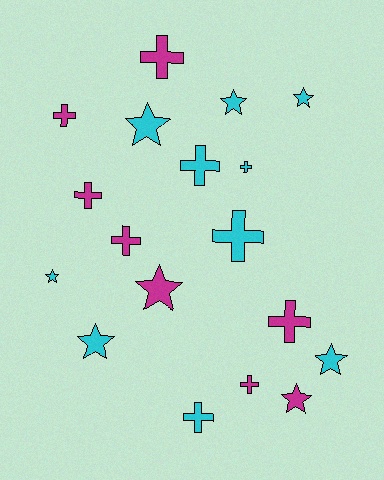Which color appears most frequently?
Cyan, with 10 objects.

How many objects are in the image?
There are 18 objects.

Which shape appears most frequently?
Cross, with 10 objects.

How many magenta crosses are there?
There are 6 magenta crosses.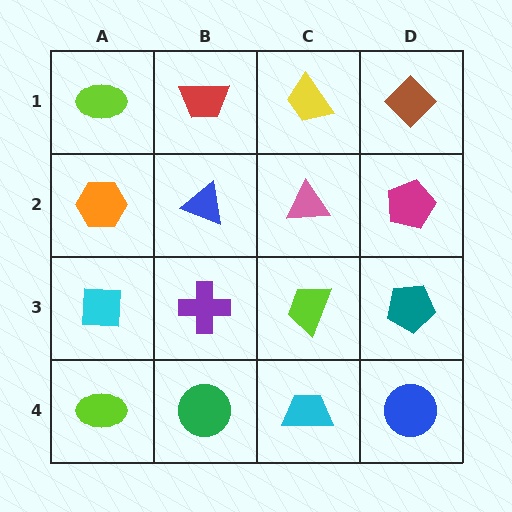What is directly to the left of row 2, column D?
A pink triangle.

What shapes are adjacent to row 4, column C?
A lime trapezoid (row 3, column C), a green circle (row 4, column B), a blue circle (row 4, column D).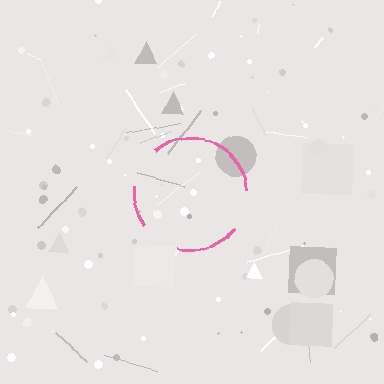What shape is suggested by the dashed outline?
The dashed outline suggests a circle.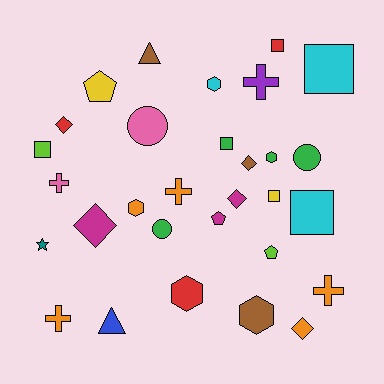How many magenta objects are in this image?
There are 3 magenta objects.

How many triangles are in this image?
There are 2 triangles.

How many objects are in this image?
There are 30 objects.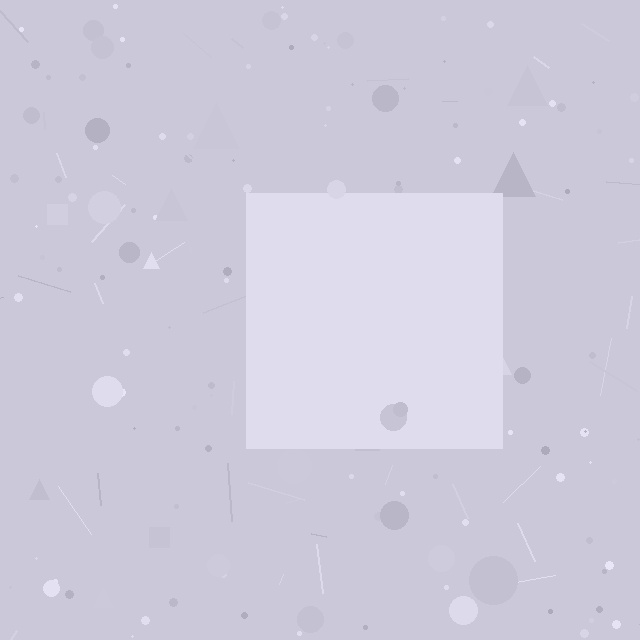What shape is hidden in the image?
A square is hidden in the image.